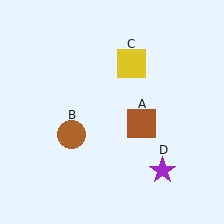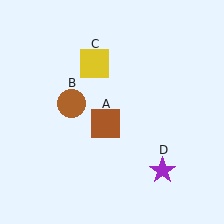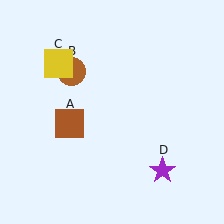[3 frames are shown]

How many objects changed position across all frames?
3 objects changed position: brown square (object A), brown circle (object B), yellow square (object C).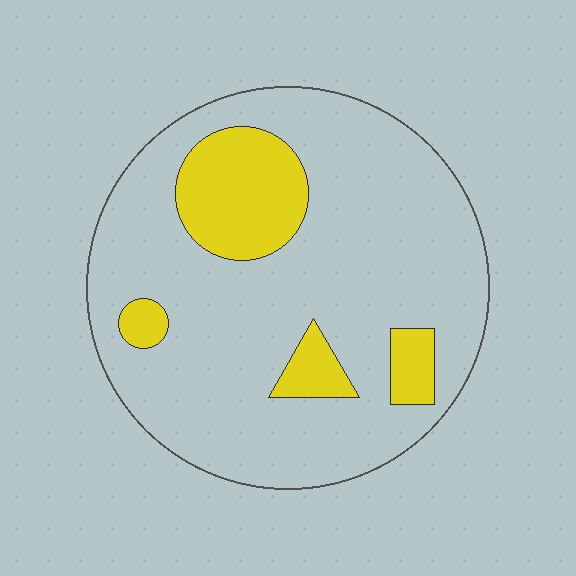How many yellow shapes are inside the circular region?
4.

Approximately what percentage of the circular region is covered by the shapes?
Approximately 20%.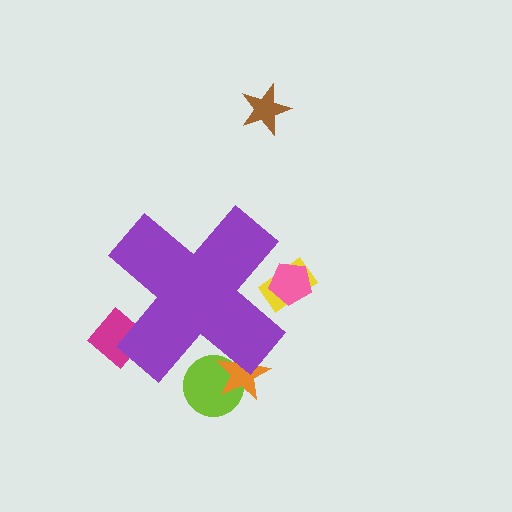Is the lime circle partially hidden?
Yes, the lime circle is partially hidden behind the purple cross.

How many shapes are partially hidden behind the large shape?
5 shapes are partially hidden.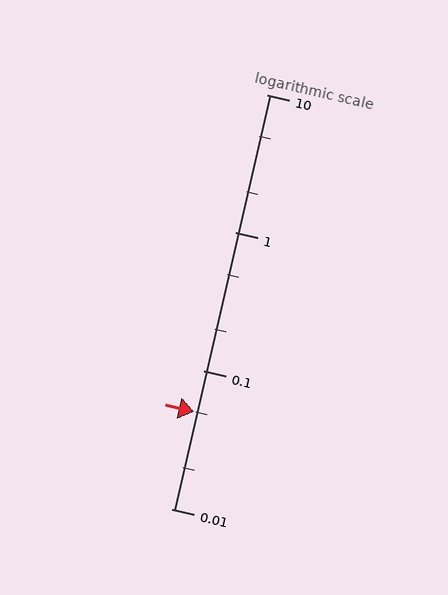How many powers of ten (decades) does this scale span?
The scale spans 3 decades, from 0.01 to 10.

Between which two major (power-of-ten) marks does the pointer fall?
The pointer is between 0.01 and 0.1.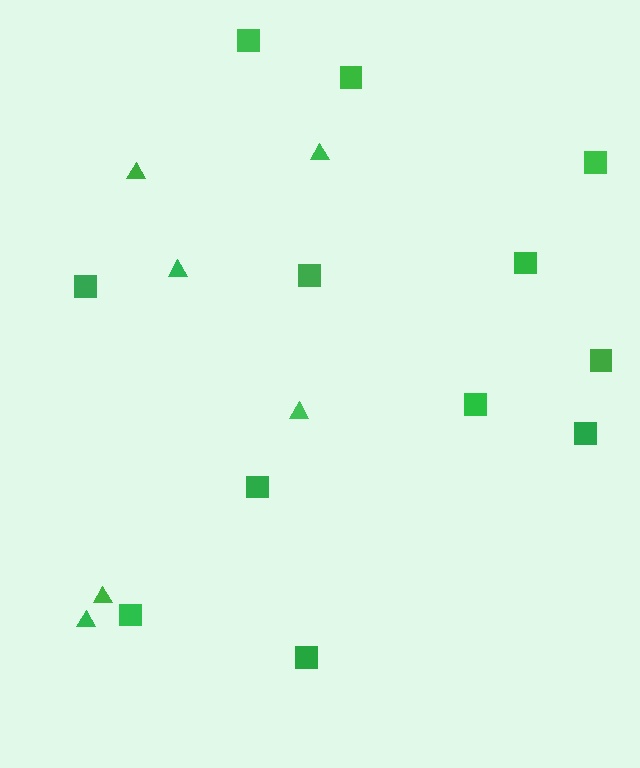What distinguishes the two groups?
There are 2 groups: one group of squares (12) and one group of triangles (6).